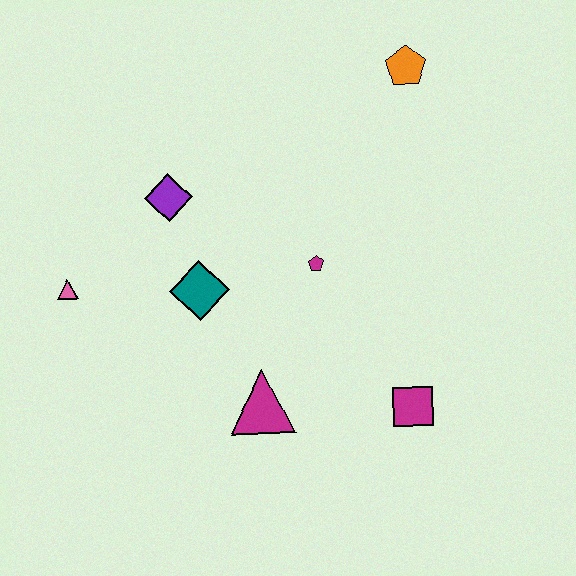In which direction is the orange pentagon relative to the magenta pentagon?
The orange pentagon is above the magenta pentagon.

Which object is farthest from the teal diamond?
The orange pentagon is farthest from the teal diamond.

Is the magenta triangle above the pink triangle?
No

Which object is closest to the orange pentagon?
The magenta pentagon is closest to the orange pentagon.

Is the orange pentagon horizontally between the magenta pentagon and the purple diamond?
No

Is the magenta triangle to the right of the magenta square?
No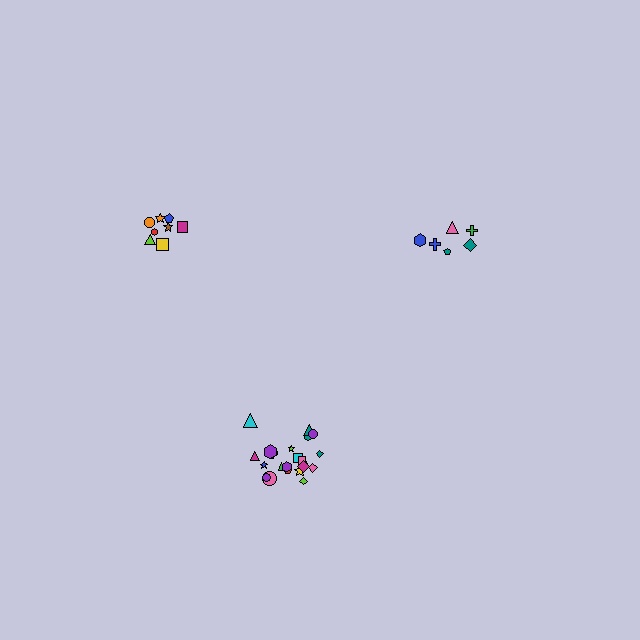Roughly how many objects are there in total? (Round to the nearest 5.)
Roughly 35 objects in total.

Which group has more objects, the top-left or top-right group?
The top-left group.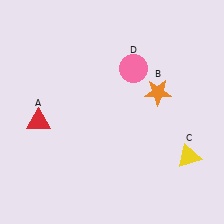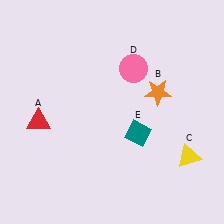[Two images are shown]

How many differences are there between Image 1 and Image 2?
There is 1 difference between the two images.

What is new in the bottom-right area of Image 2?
A teal diamond (E) was added in the bottom-right area of Image 2.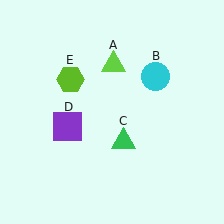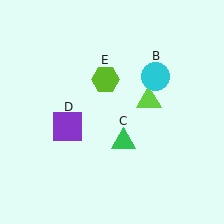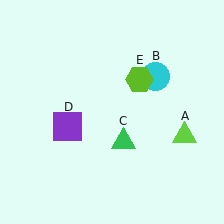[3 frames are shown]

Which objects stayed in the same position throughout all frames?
Cyan circle (object B) and green triangle (object C) and purple square (object D) remained stationary.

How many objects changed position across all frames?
2 objects changed position: lime triangle (object A), lime hexagon (object E).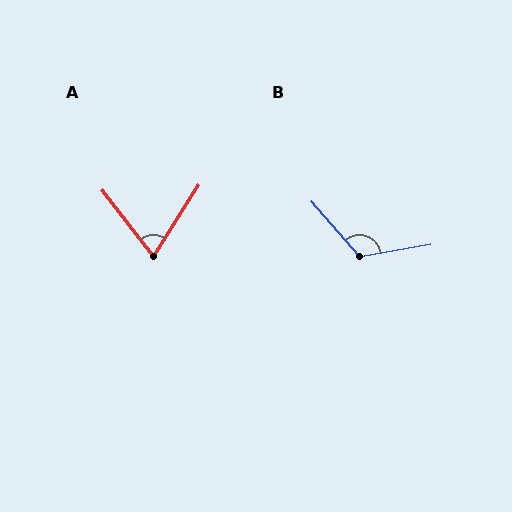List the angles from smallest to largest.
A (70°), B (121°).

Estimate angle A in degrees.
Approximately 70 degrees.